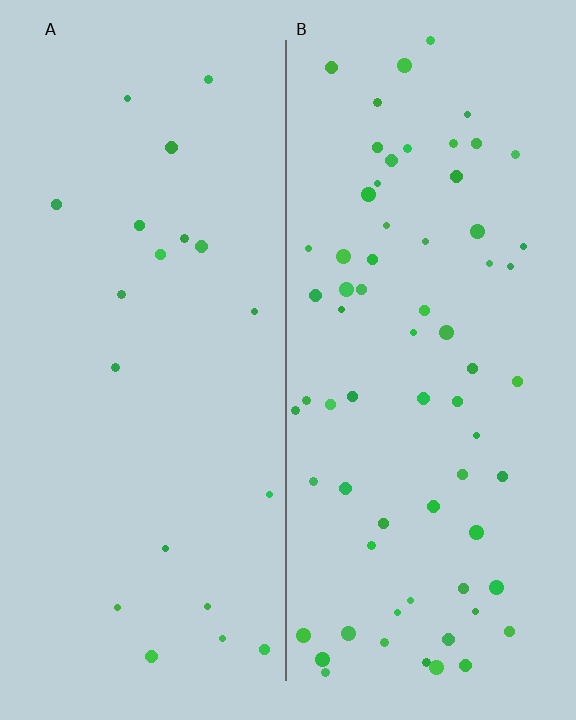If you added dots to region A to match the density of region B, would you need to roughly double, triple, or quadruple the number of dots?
Approximately triple.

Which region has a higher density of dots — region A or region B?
B (the right).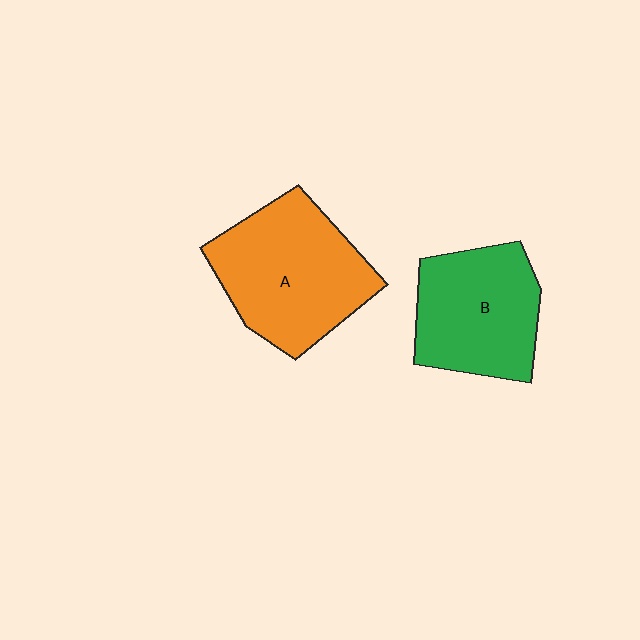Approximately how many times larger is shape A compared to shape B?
Approximately 1.2 times.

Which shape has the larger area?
Shape A (orange).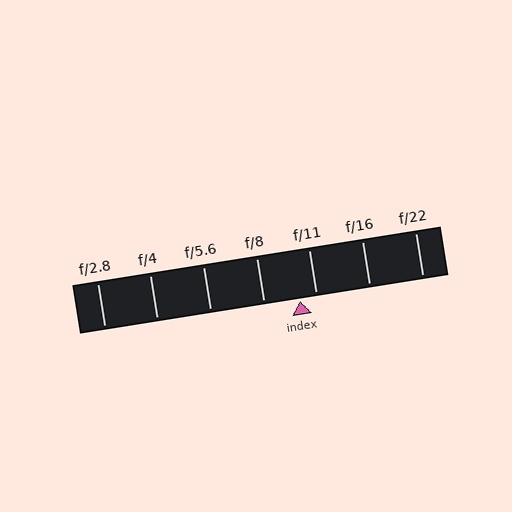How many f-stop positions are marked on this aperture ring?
There are 7 f-stop positions marked.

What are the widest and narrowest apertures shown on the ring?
The widest aperture shown is f/2.8 and the narrowest is f/22.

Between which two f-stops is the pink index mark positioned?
The index mark is between f/8 and f/11.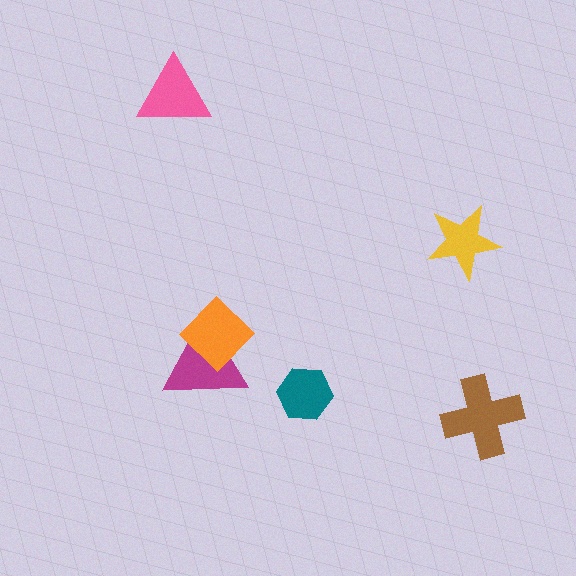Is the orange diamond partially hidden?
No, no other shape covers it.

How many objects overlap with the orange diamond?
1 object overlaps with the orange diamond.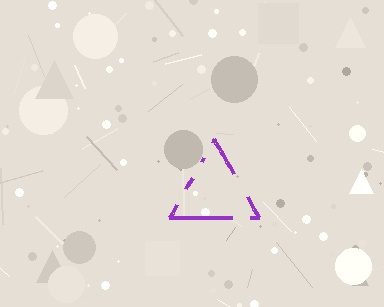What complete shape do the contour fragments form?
The contour fragments form a triangle.